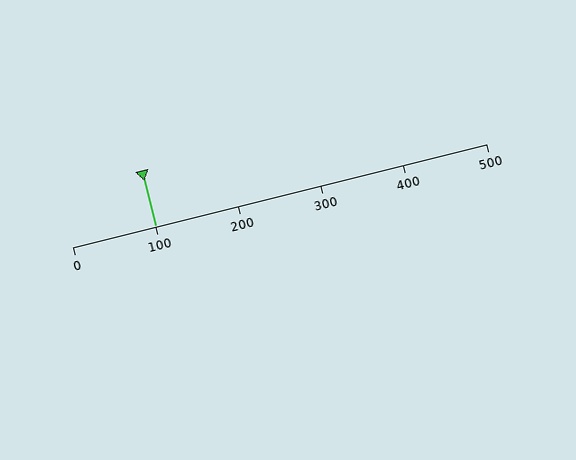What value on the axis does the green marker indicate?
The marker indicates approximately 100.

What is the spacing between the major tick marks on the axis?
The major ticks are spaced 100 apart.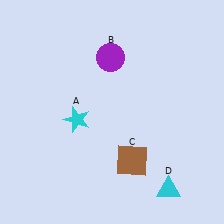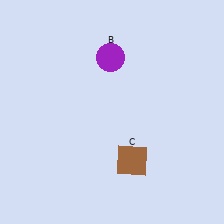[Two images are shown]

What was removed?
The cyan triangle (D), the cyan star (A) were removed in Image 2.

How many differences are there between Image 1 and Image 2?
There are 2 differences between the two images.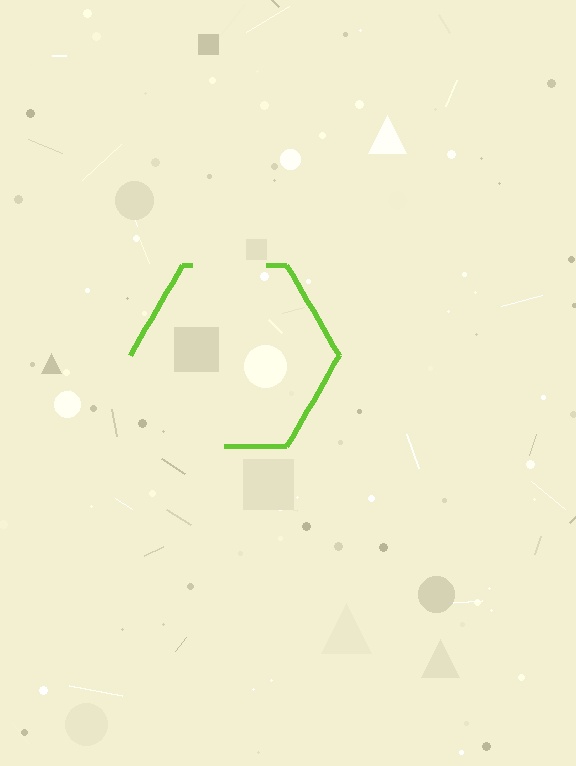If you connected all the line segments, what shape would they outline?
They would outline a hexagon.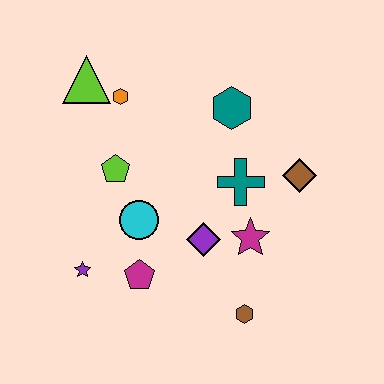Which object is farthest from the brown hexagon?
The lime triangle is farthest from the brown hexagon.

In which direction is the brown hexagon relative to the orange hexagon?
The brown hexagon is below the orange hexagon.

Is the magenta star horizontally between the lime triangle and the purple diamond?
No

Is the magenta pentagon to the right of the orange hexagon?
Yes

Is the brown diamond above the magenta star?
Yes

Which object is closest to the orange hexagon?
The lime triangle is closest to the orange hexagon.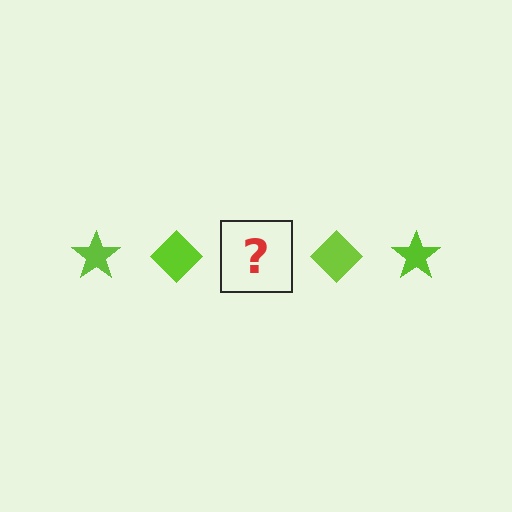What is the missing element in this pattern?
The missing element is a lime star.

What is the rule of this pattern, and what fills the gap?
The rule is that the pattern cycles through star, diamond shapes in lime. The gap should be filled with a lime star.